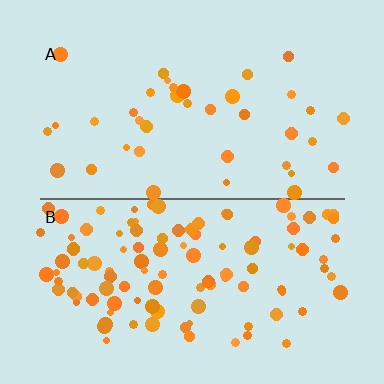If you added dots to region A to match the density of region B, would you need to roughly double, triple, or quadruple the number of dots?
Approximately triple.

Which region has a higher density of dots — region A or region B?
B (the bottom).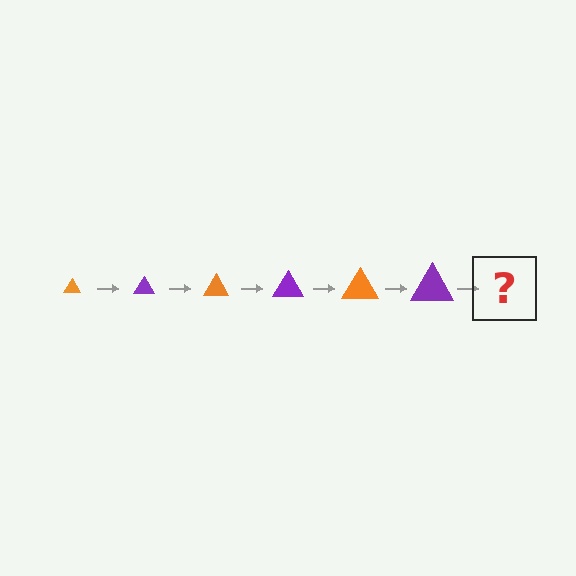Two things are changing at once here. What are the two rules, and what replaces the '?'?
The two rules are that the triangle grows larger each step and the color cycles through orange and purple. The '?' should be an orange triangle, larger than the previous one.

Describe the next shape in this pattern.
It should be an orange triangle, larger than the previous one.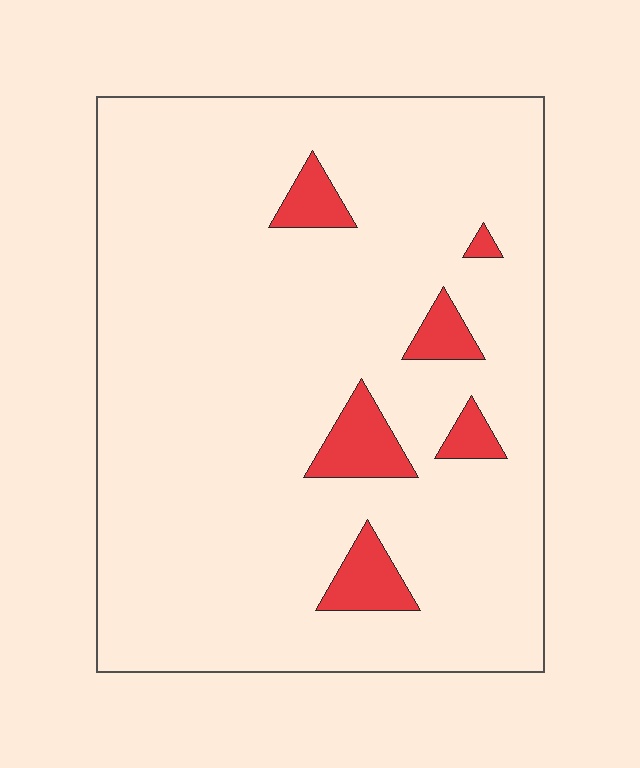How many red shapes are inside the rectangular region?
6.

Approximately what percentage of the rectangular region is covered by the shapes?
Approximately 10%.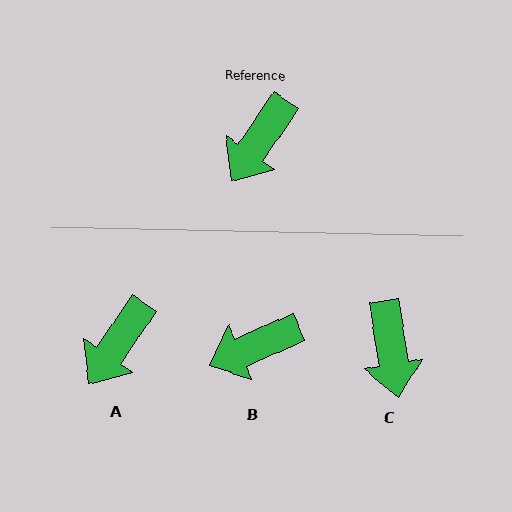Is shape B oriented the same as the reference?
No, it is off by about 32 degrees.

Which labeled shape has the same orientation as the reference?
A.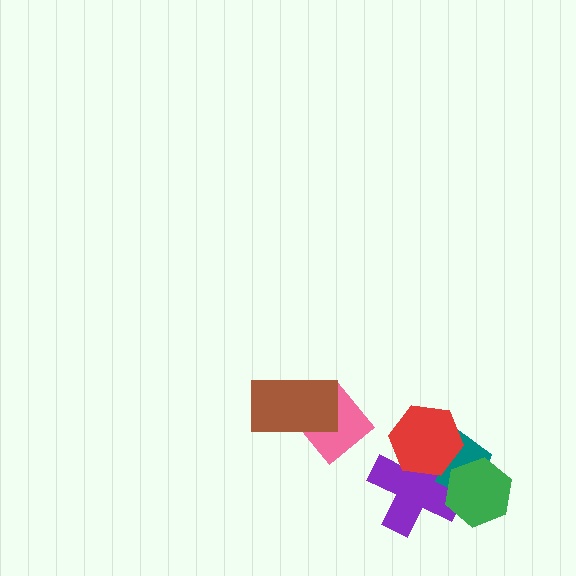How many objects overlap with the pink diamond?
1 object overlaps with the pink diamond.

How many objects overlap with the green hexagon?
2 objects overlap with the green hexagon.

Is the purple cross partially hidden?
Yes, it is partially covered by another shape.